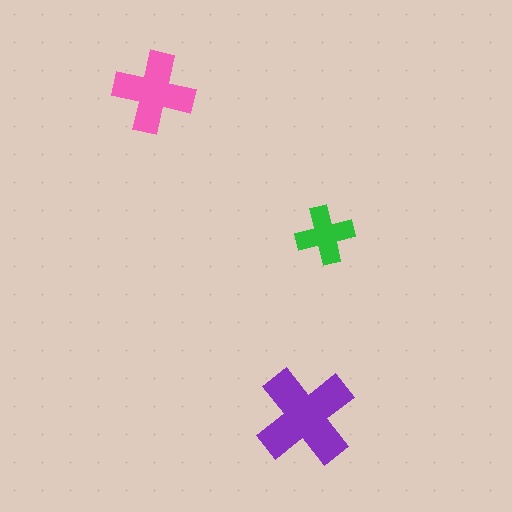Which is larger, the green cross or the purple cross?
The purple one.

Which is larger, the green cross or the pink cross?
The pink one.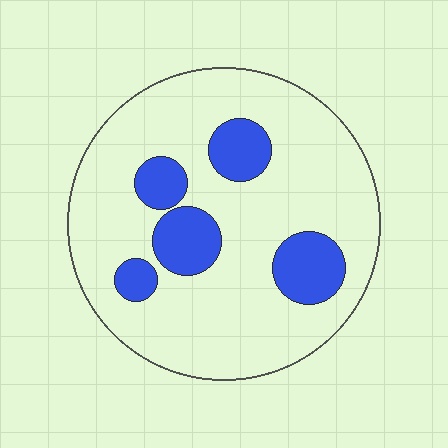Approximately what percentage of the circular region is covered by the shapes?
Approximately 20%.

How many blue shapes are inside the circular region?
5.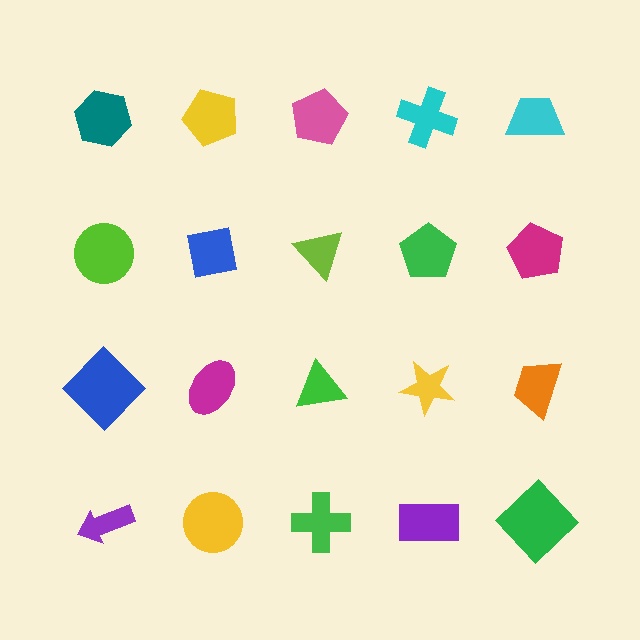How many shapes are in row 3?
5 shapes.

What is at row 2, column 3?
A lime triangle.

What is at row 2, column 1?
A lime circle.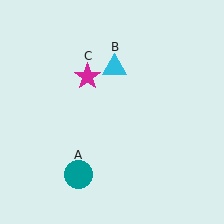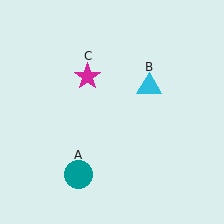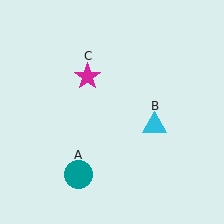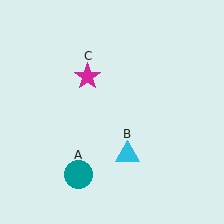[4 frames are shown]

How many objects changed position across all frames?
1 object changed position: cyan triangle (object B).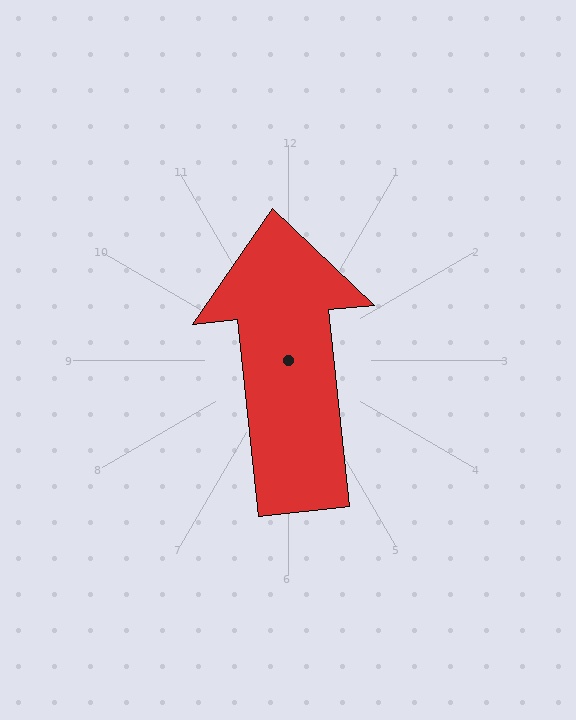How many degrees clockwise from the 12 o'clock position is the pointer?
Approximately 354 degrees.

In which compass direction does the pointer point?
North.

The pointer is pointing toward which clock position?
Roughly 12 o'clock.